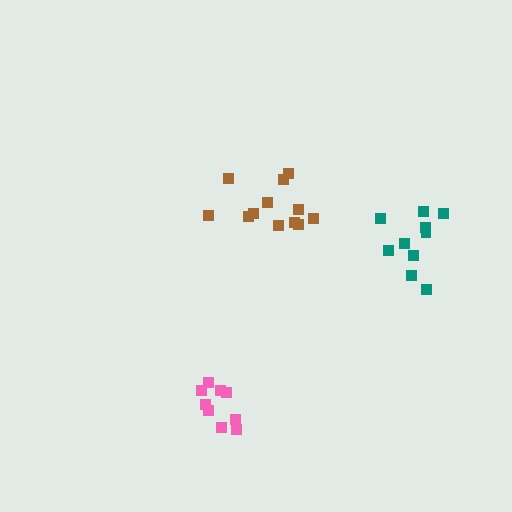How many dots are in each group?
Group 1: 12 dots, Group 2: 9 dots, Group 3: 10 dots (31 total).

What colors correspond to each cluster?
The clusters are colored: brown, pink, teal.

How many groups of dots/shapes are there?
There are 3 groups.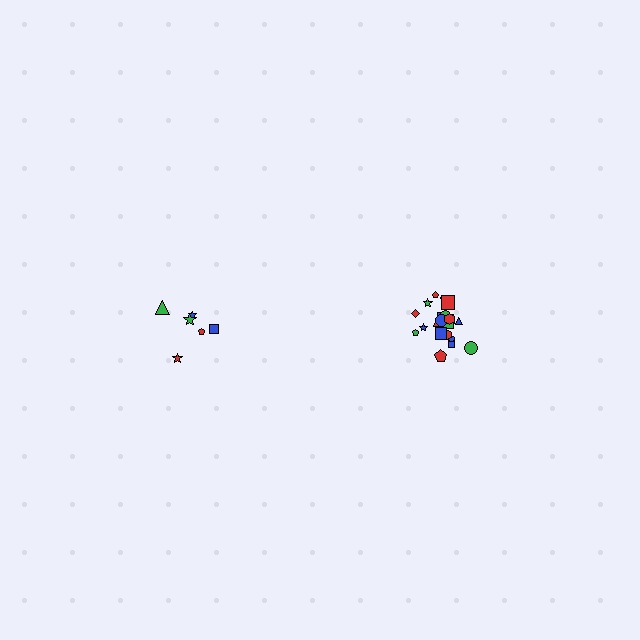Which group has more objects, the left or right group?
The right group.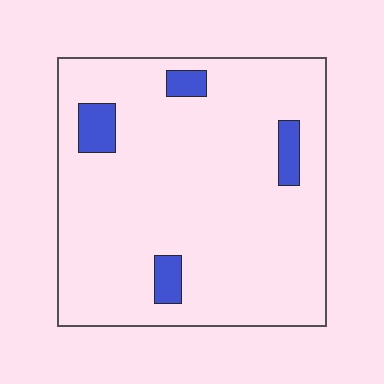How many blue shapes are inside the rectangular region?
4.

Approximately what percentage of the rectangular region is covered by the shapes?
Approximately 10%.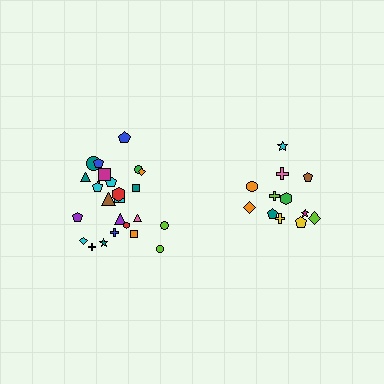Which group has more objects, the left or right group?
The left group.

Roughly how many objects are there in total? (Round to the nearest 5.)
Roughly 35 objects in total.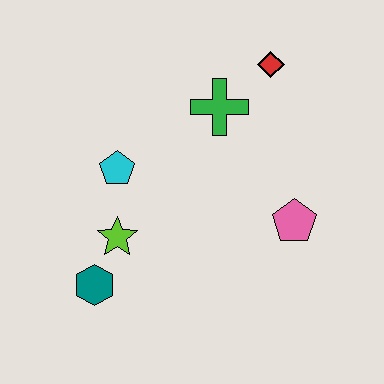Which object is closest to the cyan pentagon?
The lime star is closest to the cyan pentagon.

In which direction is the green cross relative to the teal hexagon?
The green cross is above the teal hexagon.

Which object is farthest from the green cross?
The teal hexagon is farthest from the green cross.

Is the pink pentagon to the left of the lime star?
No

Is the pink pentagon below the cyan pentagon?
Yes